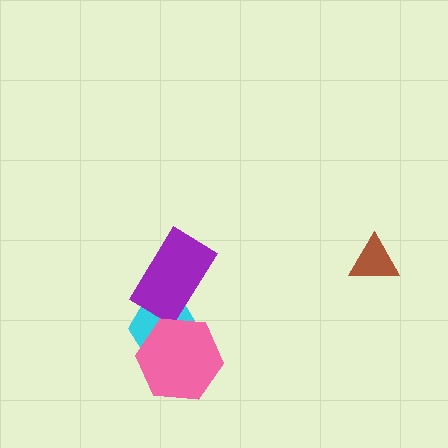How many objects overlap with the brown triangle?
0 objects overlap with the brown triangle.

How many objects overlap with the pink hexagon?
1 object overlaps with the pink hexagon.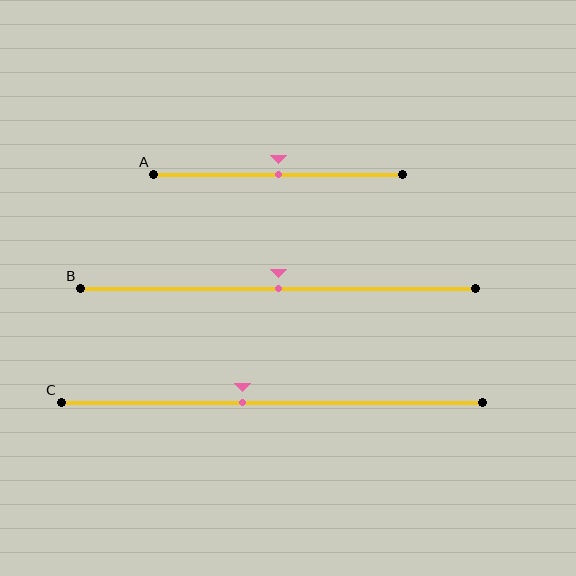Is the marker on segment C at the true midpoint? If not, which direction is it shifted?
No, the marker on segment C is shifted to the left by about 7% of the segment length.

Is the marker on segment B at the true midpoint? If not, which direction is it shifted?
Yes, the marker on segment B is at the true midpoint.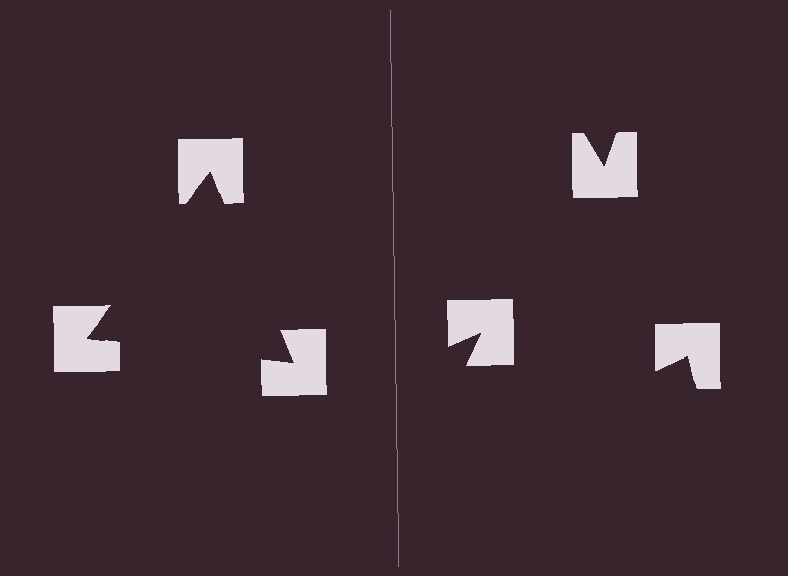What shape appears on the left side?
An illusory triangle.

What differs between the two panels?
The notched squares are positioned identically on both sides; only the wedge orientations differ. On the left they align to a triangle; on the right they are misaligned.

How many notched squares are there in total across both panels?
6 — 3 on each side.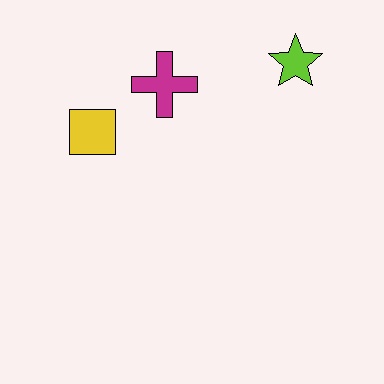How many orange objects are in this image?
There are no orange objects.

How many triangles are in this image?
There are no triangles.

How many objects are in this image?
There are 3 objects.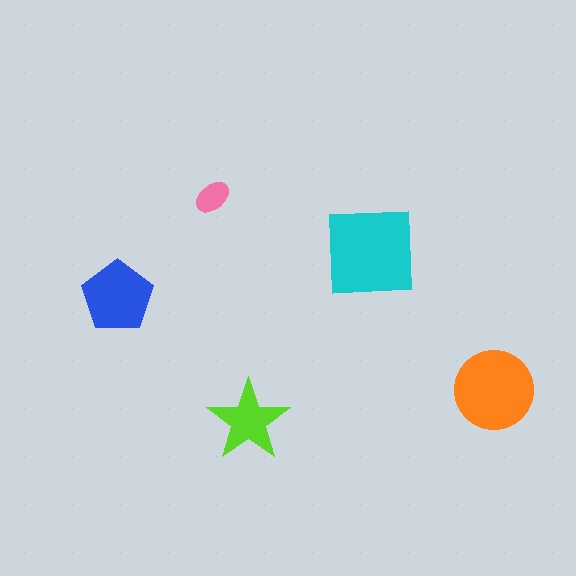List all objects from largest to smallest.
The cyan square, the orange circle, the blue pentagon, the lime star, the pink ellipse.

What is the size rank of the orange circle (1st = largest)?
2nd.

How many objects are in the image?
There are 5 objects in the image.